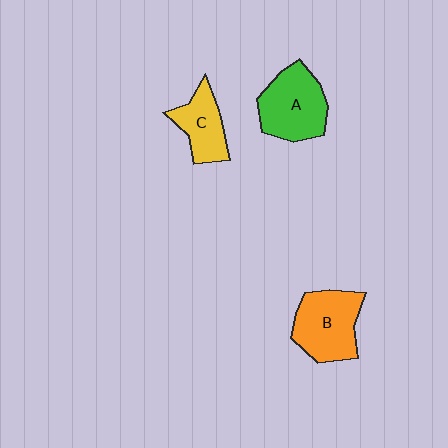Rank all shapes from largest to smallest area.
From largest to smallest: A (green), B (orange), C (yellow).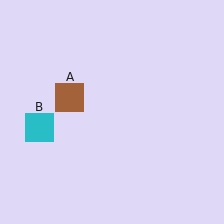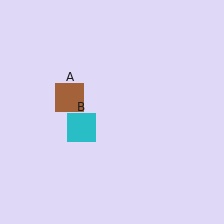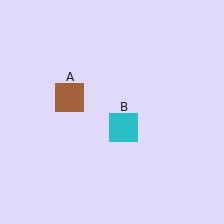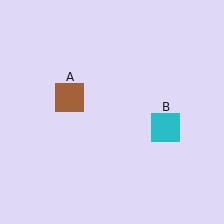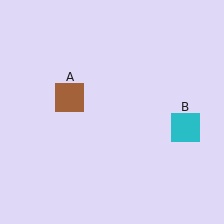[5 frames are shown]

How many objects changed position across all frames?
1 object changed position: cyan square (object B).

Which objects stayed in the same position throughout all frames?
Brown square (object A) remained stationary.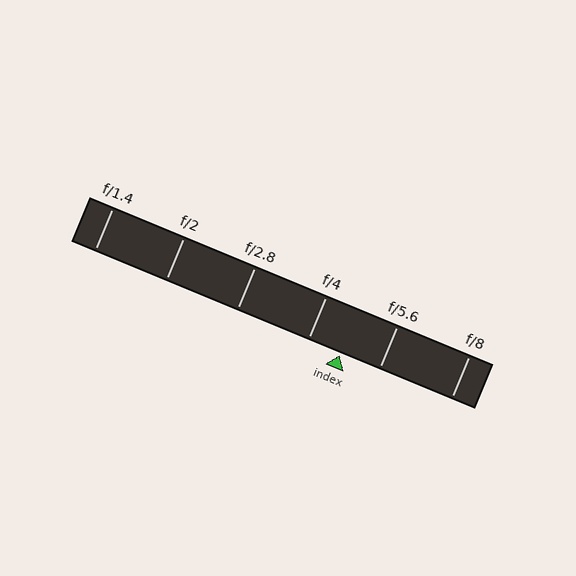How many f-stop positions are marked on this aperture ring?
There are 6 f-stop positions marked.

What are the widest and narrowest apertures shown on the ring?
The widest aperture shown is f/1.4 and the narrowest is f/8.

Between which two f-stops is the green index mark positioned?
The index mark is between f/4 and f/5.6.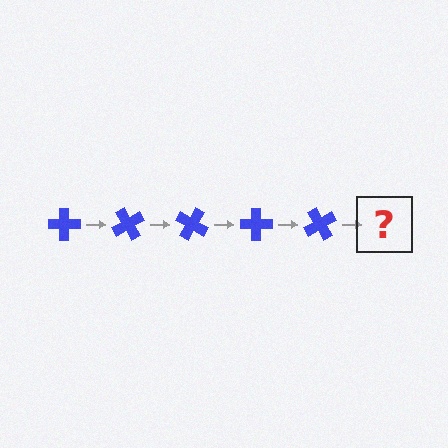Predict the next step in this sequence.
The next step is a blue cross rotated 300 degrees.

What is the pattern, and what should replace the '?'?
The pattern is that the cross rotates 60 degrees each step. The '?' should be a blue cross rotated 300 degrees.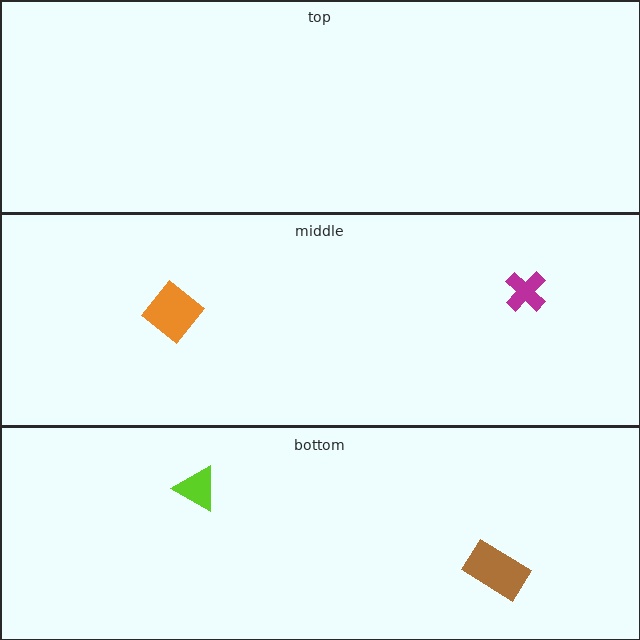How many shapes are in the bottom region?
2.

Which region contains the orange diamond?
The middle region.